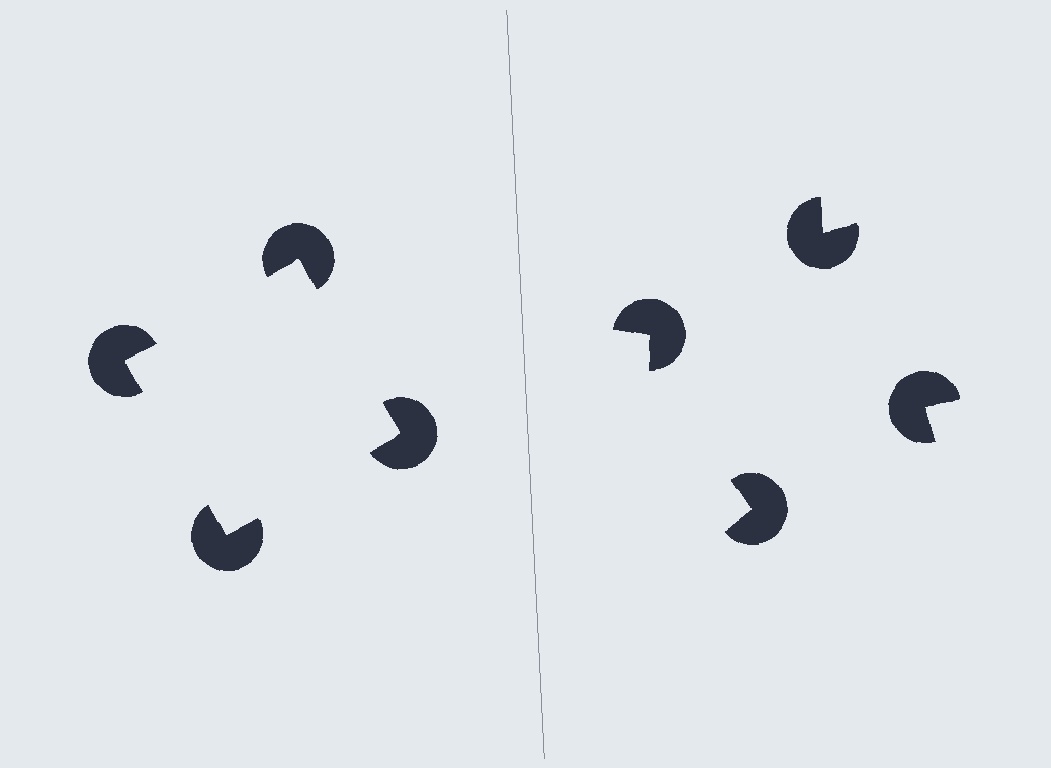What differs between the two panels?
The pac-man discs are positioned identically on both sides; only the wedge orientations differ. On the left they align to a square; on the right they are misaligned.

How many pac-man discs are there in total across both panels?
8 — 4 on each side.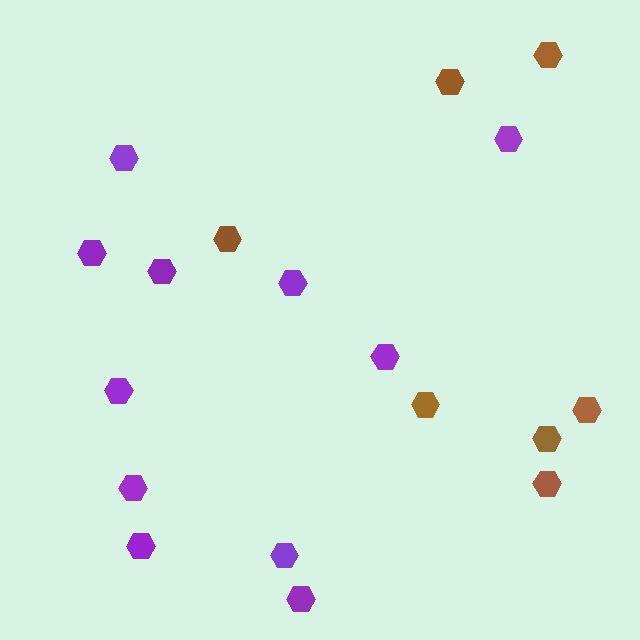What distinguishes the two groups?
There are 2 groups: one group of purple hexagons (11) and one group of brown hexagons (7).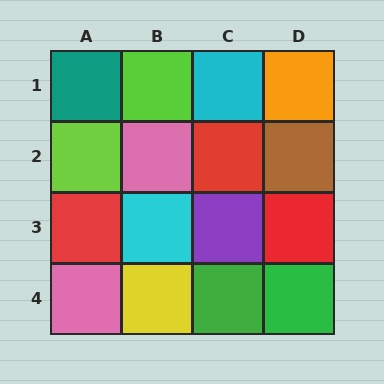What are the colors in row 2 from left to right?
Lime, pink, red, brown.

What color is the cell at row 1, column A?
Teal.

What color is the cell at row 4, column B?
Yellow.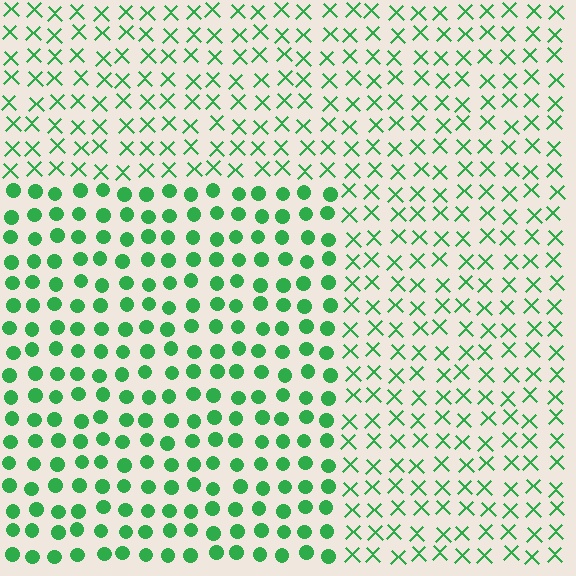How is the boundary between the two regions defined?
The boundary is defined by a change in element shape: circles inside vs. X marks outside. All elements share the same color and spacing.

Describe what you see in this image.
The image is filled with small green elements arranged in a uniform grid. A rectangle-shaped region contains circles, while the surrounding area contains X marks. The boundary is defined purely by the change in element shape.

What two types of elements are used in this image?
The image uses circles inside the rectangle region and X marks outside it.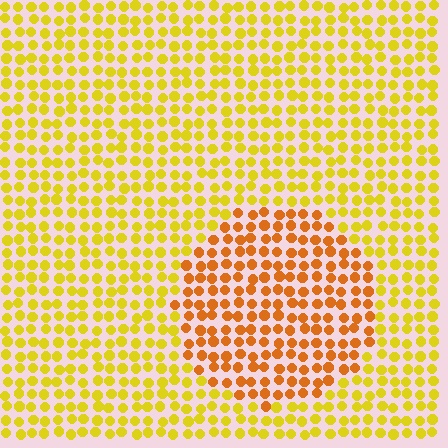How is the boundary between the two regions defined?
The boundary is defined purely by a slight shift in hue (about 31 degrees). Spacing, size, and orientation are identical on both sides.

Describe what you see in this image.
The image is filled with small yellow elements in a uniform arrangement. A circle-shaped region is visible where the elements are tinted to a slightly different hue, forming a subtle color boundary.